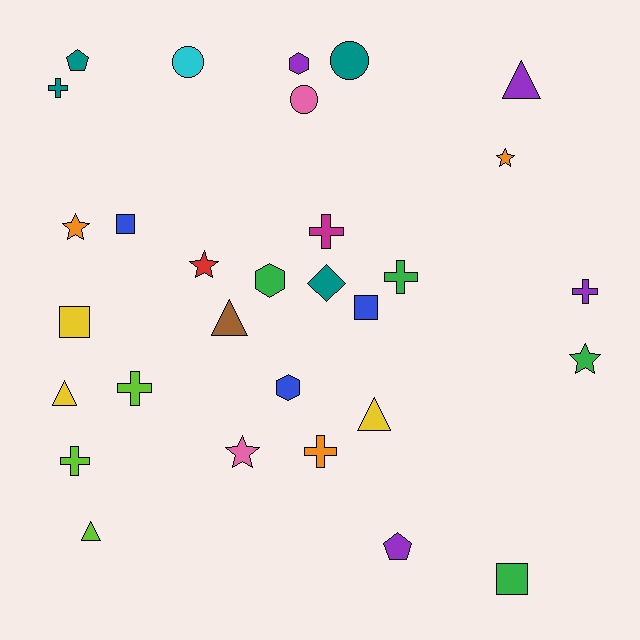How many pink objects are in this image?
There are 2 pink objects.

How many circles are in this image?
There are 3 circles.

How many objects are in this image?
There are 30 objects.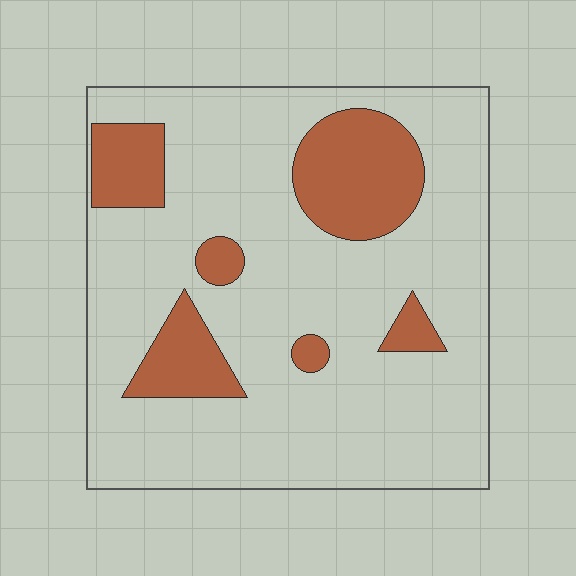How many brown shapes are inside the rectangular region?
6.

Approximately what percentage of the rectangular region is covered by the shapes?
Approximately 20%.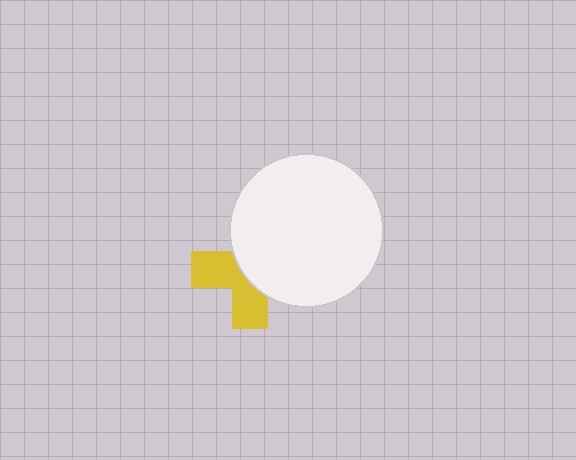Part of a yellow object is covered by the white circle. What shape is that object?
It is a cross.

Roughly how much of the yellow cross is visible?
A small part of it is visible (roughly 45%).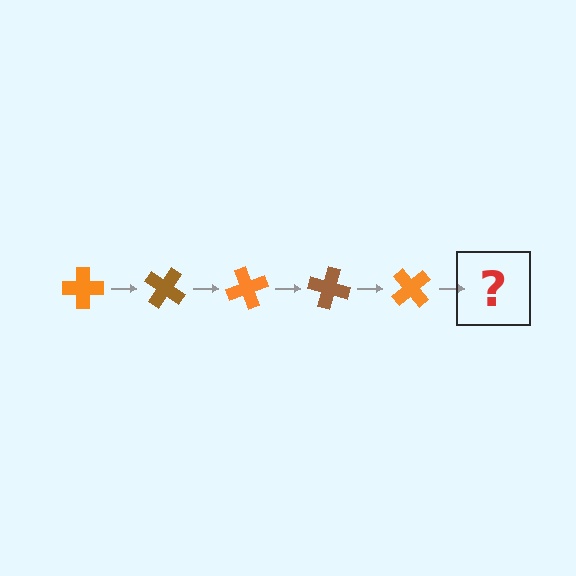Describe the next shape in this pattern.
It should be a brown cross, rotated 175 degrees from the start.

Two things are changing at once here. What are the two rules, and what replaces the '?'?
The two rules are that it rotates 35 degrees each step and the color cycles through orange and brown. The '?' should be a brown cross, rotated 175 degrees from the start.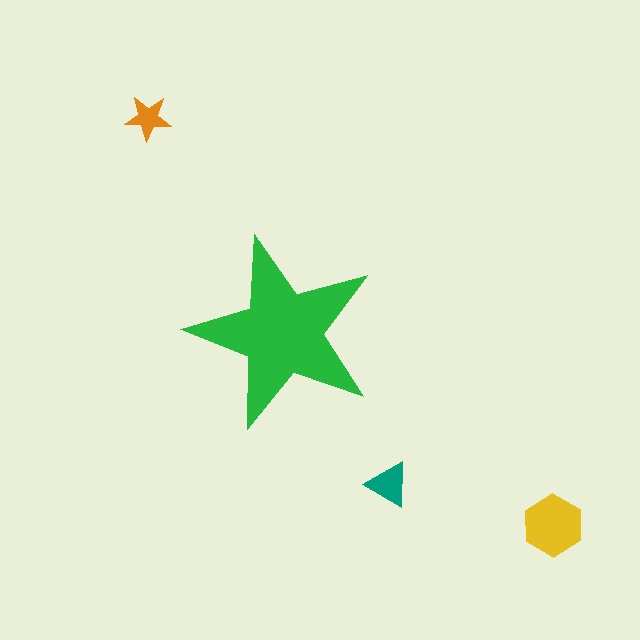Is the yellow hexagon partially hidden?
No, the yellow hexagon is fully visible.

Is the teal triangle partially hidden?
No, the teal triangle is fully visible.